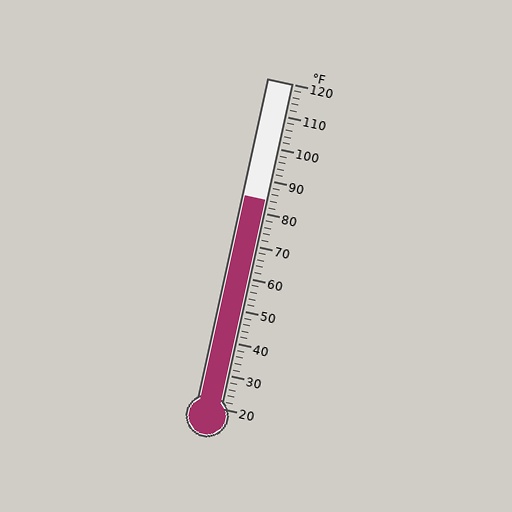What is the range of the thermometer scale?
The thermometer scale ranges from 20°F to 120°F.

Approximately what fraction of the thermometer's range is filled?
The thermometer is filled to approximately 65% of its range.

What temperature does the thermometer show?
The thermometer shows approximately 84°F.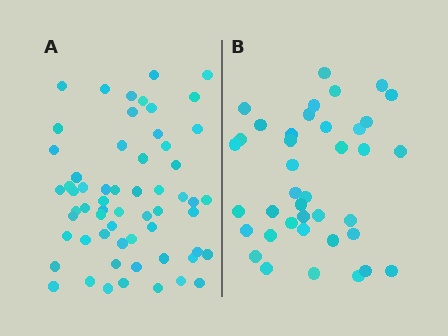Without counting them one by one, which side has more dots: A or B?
Region A (the left region) has more dots.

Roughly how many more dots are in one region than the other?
Region A has approximately 20 more dots than region B.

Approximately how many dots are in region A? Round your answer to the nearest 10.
About 60 dots.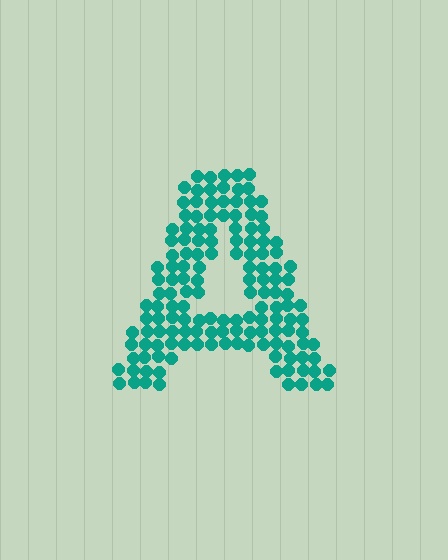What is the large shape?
The large shape is the letter A.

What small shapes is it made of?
It is made of small circles.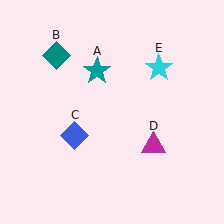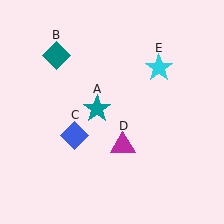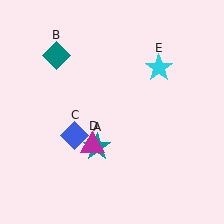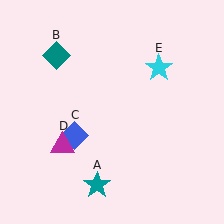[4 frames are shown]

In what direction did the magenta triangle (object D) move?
The magenta triangle (object D) moved left.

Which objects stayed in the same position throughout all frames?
Teal diamond (object B) and blue diamond (object C) and cyan star (object E) remained stationary.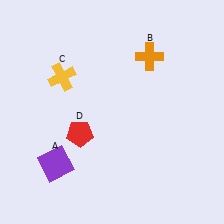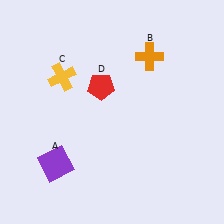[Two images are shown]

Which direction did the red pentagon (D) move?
The red pentagon (D) moved up.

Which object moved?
The red pentagon (D) moved up.